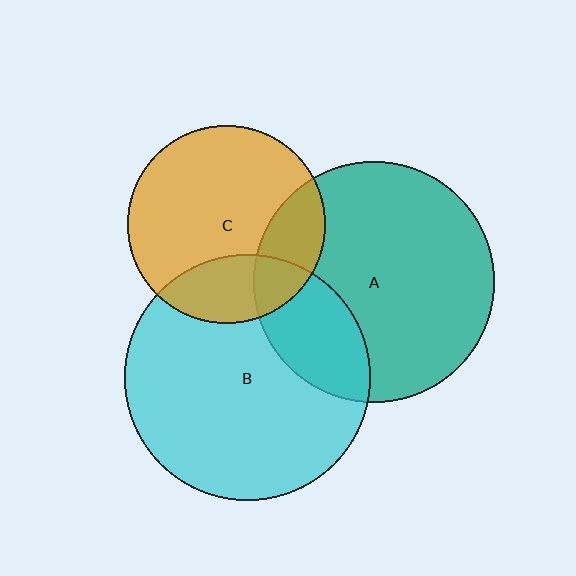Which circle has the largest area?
Circle B (cyan).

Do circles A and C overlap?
Yes.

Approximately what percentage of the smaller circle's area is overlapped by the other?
Approximately 20%.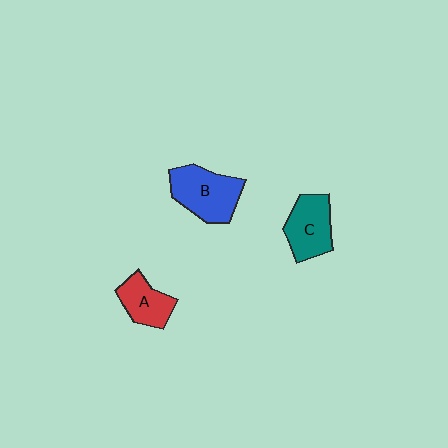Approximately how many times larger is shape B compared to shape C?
Approximately 1.2 times.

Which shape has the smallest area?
Shape A (red).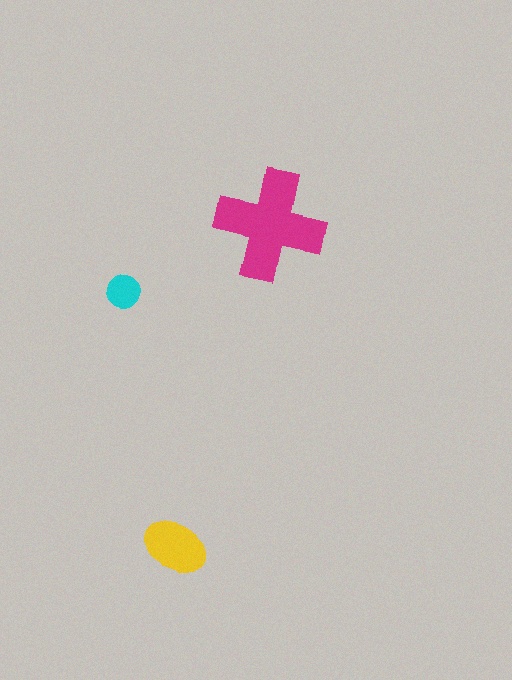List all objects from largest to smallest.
The magenta cross, the yellow ellipse, the cyan circle.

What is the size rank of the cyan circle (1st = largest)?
3rd.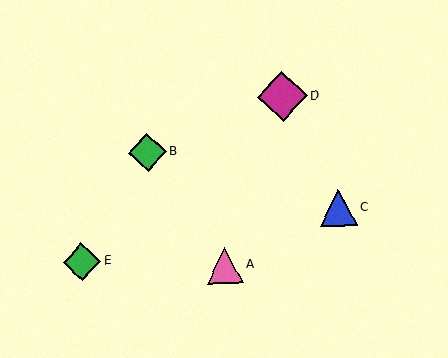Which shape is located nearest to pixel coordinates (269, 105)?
The magenta diamond (labeled D) at (282, 97) is nearest to that location.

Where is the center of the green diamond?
The center of the green diamond is at (147, 152).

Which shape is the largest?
The magenta diamond (labeled D) is the largest.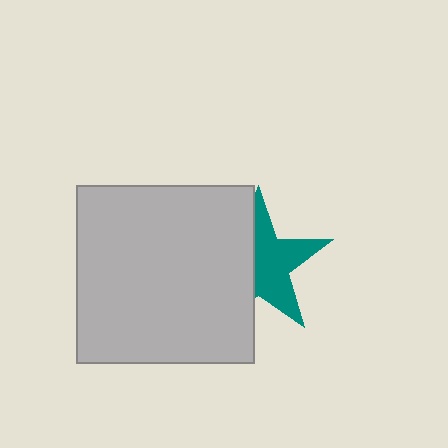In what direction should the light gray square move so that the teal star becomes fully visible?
The light gray square should move left. That is the shortest direction to clear the overlap and leave the teal star fully visible.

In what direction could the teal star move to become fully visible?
The teal star could move right. That would shift it out from behind the light gray square entirely.